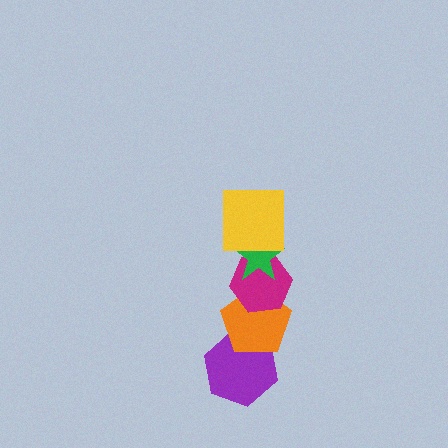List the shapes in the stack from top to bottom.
From top to bottom: the yellow square, the green star, the magenta hexagon, the orange pentagon, the purple hexagon.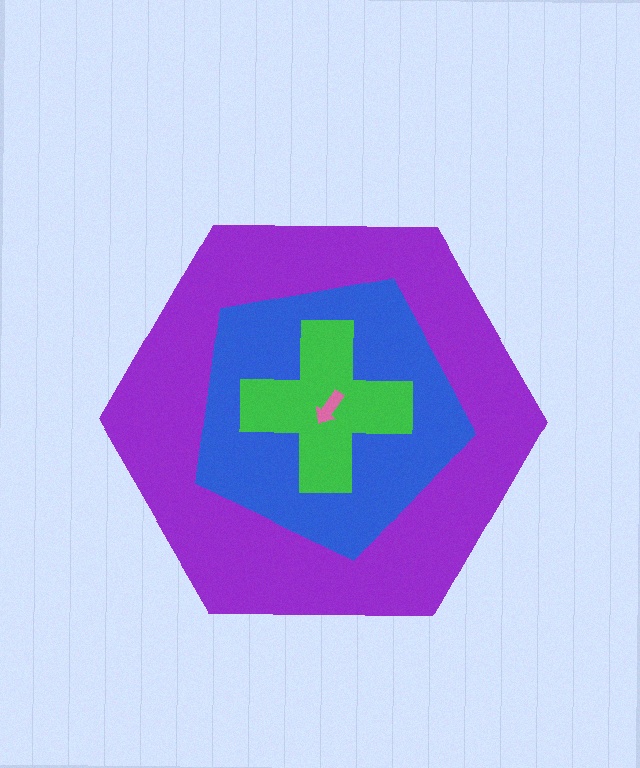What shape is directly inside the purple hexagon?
The blue pentagon.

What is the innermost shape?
The pink arrow.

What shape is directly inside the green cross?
The pink arrow.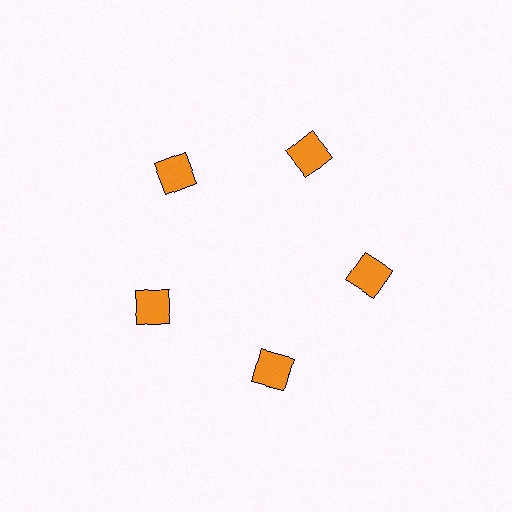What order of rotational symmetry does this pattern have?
This pattern has 5-fold rotational symmetry.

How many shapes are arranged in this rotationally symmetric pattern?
There are 5 shapes, arranged in 5 groups of 1.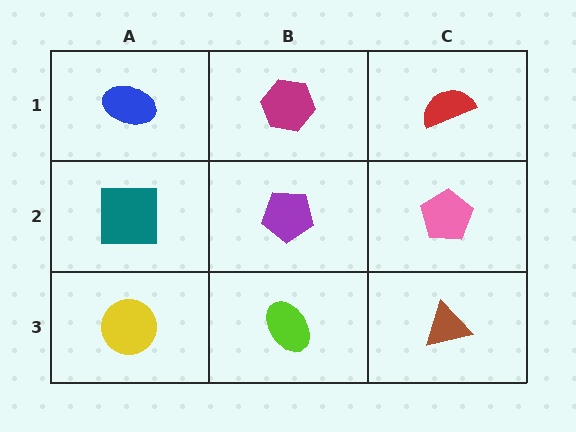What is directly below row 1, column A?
A teal square.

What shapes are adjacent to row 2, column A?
A blue ellipse (row 1, column A), a yellow circle (row 3, column A), a purple pentagon (row 2, column B).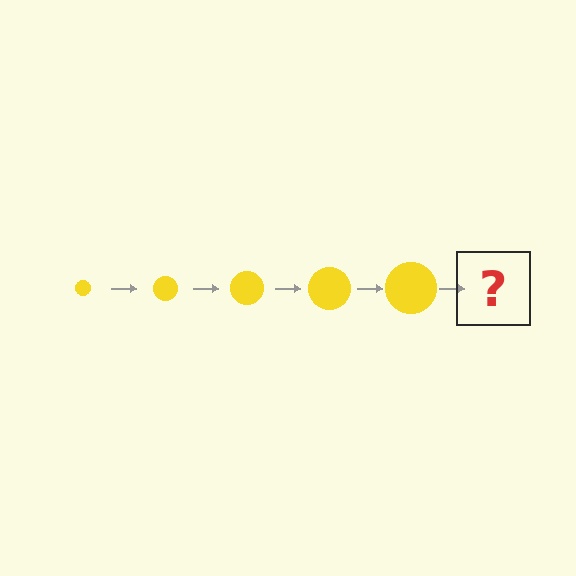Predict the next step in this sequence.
The next step is a yellow circle, larger than the previous one.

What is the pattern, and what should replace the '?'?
The pattern is that the circle gets progressively larger each step. The '?' should be a yellow circle, larger than the previous one.